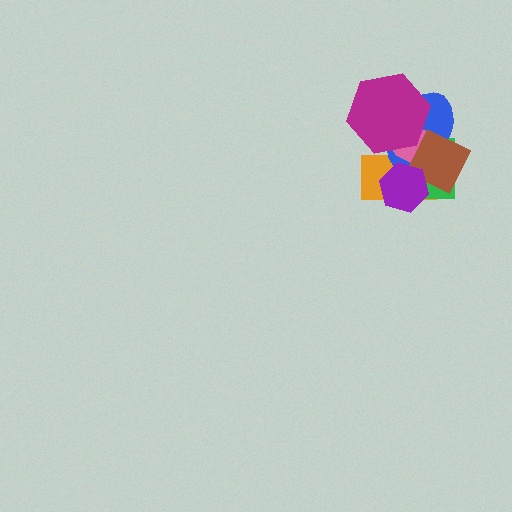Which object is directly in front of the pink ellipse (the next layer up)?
The magenta hexagon is directly in front of the pink ellipse.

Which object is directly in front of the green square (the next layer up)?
The blue ellipse is directly in front of the green square.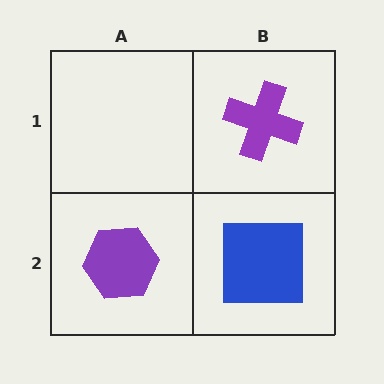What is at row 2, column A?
A purple hexagon.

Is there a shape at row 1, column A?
No, that cell is empty.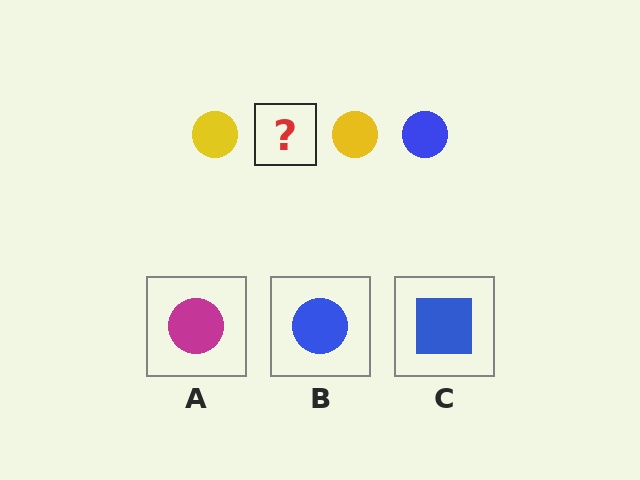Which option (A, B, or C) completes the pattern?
B.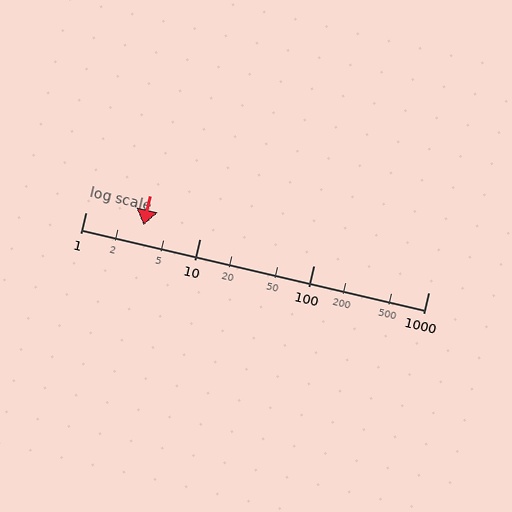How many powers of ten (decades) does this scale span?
The scale spans 3 decades, from 1 to 1000.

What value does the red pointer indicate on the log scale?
The pointer indicates approximately 3.2.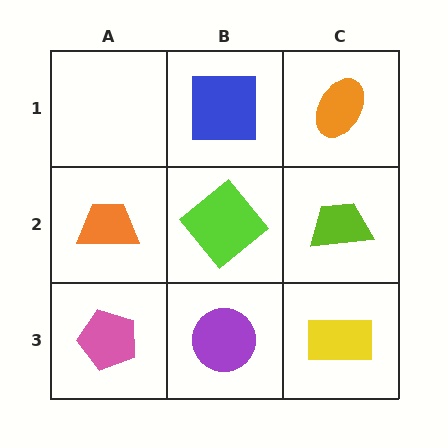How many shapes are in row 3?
3 shapes.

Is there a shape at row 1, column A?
No, that cell is empty.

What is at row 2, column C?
A lime trapezoid.